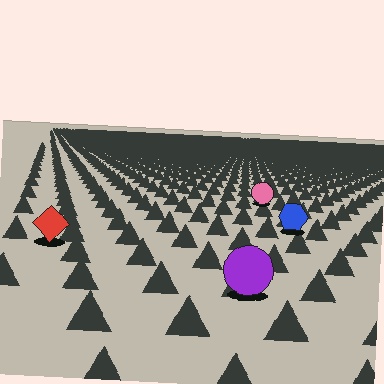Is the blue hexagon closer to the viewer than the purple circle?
No. The purple circle is closer — you can tell from the texture gradient: the ground texture is coarser near it.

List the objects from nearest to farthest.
From nearest to farthest: the purple circle, the red diamond, the blue hexagon, the pink circle.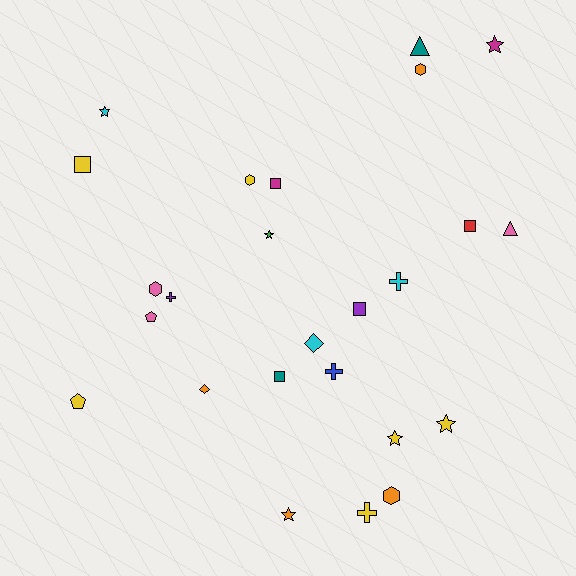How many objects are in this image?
There are 25 objects.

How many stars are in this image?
There are 6 stars.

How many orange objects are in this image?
There are 4 orange objects.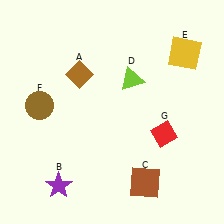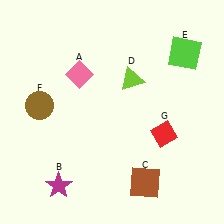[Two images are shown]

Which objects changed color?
A changed from brown to pink. B changed from purple to magenta. E changed from yellow to lime.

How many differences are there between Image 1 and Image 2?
There are 3 differences between the two images.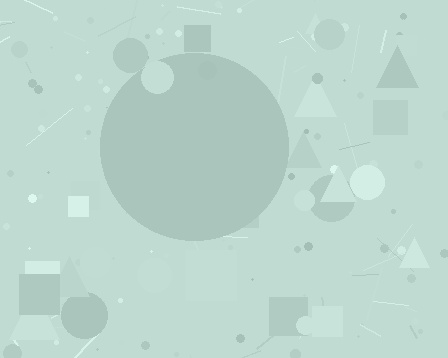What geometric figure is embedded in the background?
A circle is embedded in the background.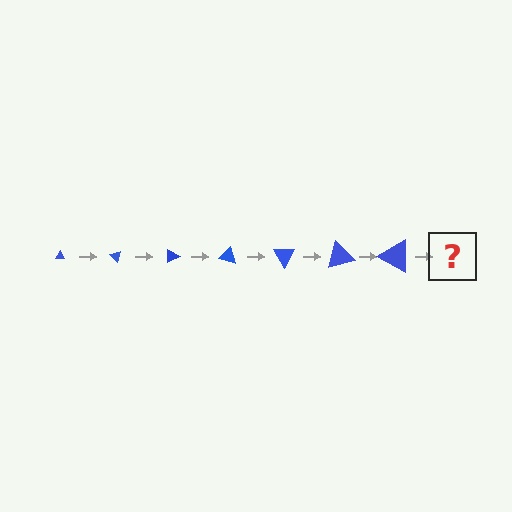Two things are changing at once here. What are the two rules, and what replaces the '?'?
The two rules are that the triangle grows larger each step and it rotates 45 degrees each step. The '?' should be a triangle, larger than the previous one and rotated 315 degrees from the start.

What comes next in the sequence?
The next element should be a triangle, larger than the previous one and rotated 315 degrees from the start.